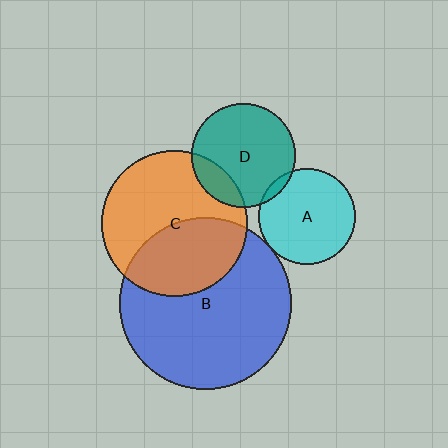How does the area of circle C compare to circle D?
Approximately 2.0 times.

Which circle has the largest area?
Circle B (blue).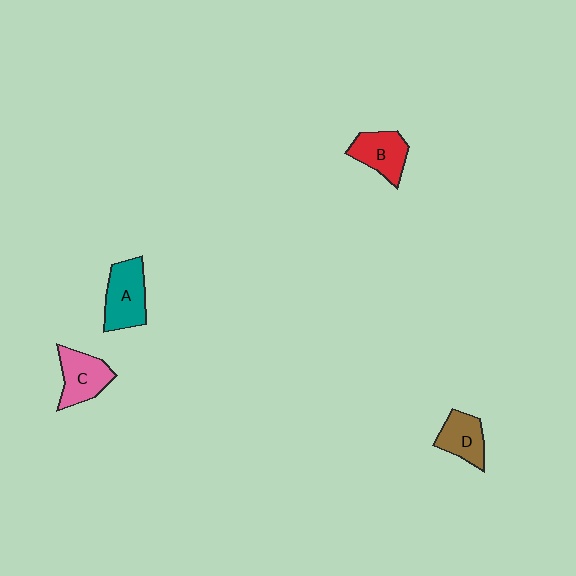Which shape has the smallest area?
Shape D (brown).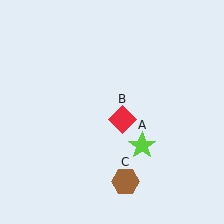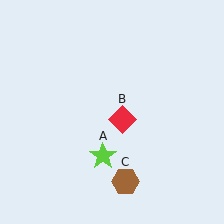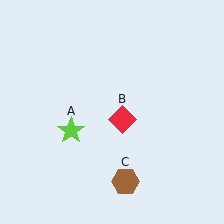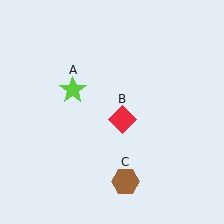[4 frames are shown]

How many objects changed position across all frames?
1 object changed position: lime star (object A).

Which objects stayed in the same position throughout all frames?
Red diamond (object B) and brown hexagon (object C) remained stationary.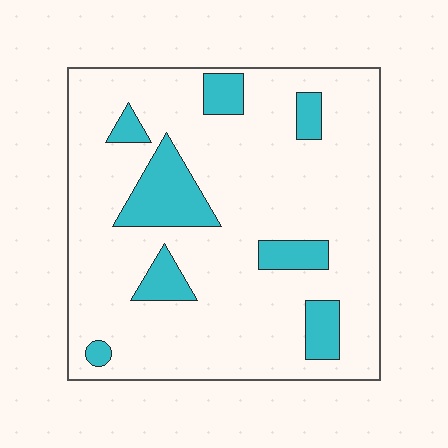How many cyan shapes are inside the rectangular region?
8.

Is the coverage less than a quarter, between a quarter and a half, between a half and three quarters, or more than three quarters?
Less than a quarter.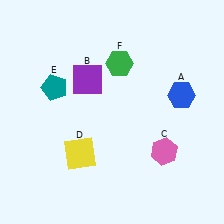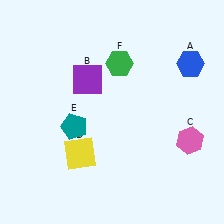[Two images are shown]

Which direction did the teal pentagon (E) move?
The teal pentagon (E) moved down.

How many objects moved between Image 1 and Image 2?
3 objects moved between the two images.